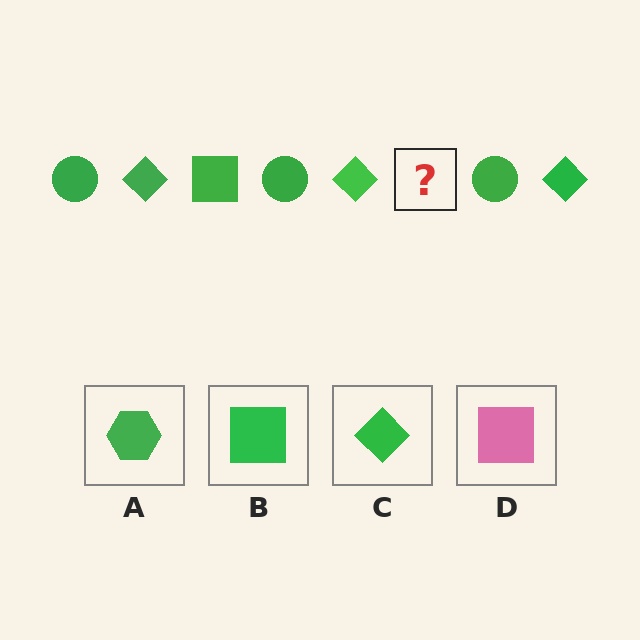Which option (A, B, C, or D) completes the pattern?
B.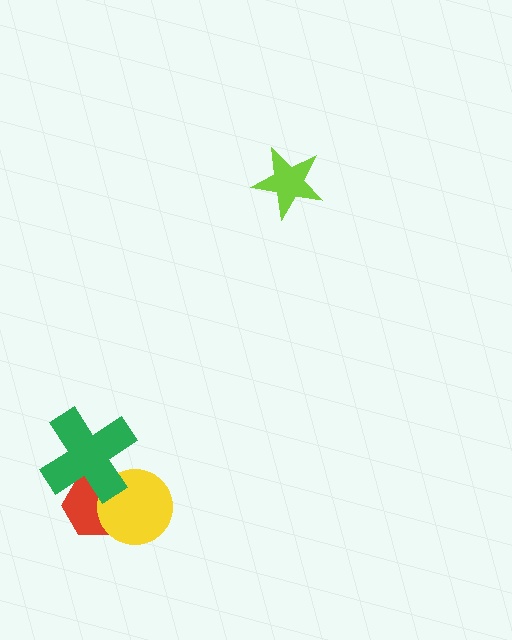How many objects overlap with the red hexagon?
2 objects overlap with the red hexagon.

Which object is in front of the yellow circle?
The green cross is in front of the yellow circle.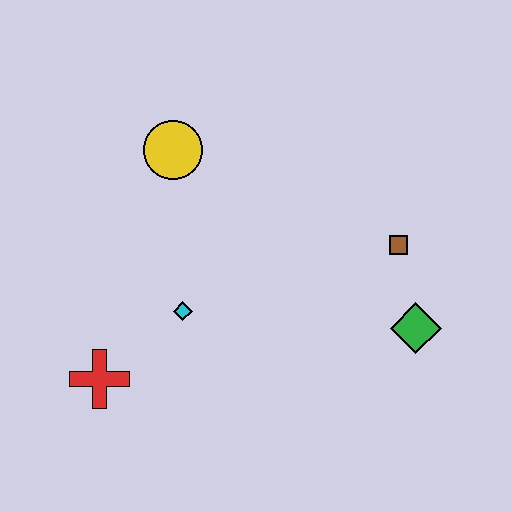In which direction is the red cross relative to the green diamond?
The red cross is to the left of the green diamond.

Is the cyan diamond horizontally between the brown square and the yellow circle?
Yes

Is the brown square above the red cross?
Yes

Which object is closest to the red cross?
The cyan diamond is closest to the red cross.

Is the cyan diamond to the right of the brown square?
No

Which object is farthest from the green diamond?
The red cross is farthest from the green diamond.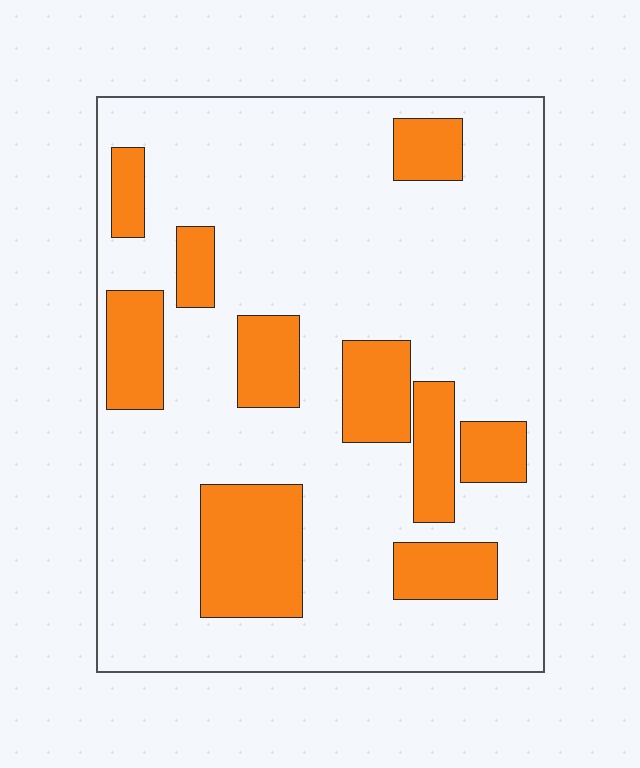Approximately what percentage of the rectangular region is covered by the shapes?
Approximately 25%.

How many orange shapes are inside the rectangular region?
10.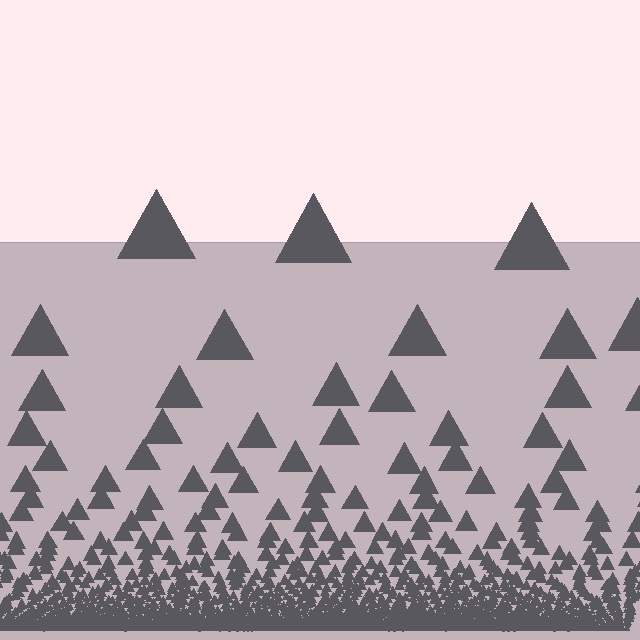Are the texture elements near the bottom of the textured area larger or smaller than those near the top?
Smaller. The gradient is inverted — elements near the bottom are smaller and denser.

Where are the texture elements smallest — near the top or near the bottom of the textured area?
Near the bottom.